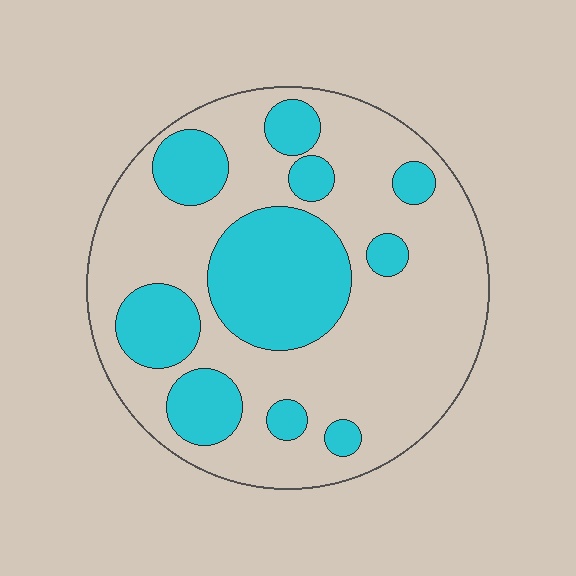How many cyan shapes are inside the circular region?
10.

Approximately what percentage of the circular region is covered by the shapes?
Approximately 30%.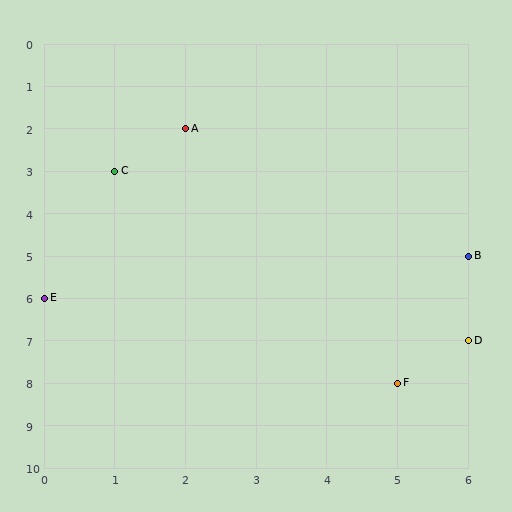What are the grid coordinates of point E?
Point E is at grid coordinates (0, 6).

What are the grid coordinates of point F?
Point F is at grid coordinates (5, 8).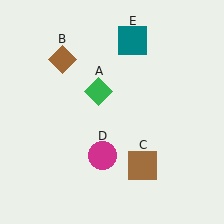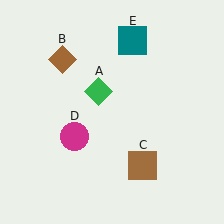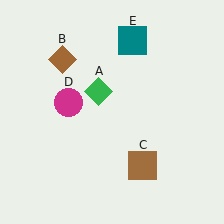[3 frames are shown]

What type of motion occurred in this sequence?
The magenta circle (object D) rotated clockwise around the center of the scene.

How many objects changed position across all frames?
1 object changed position: magenta circle (object D).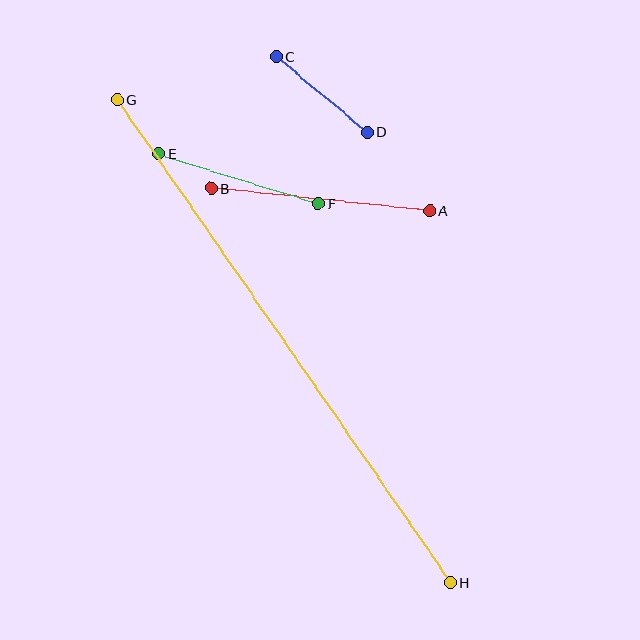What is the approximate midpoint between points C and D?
The midpoint is at approximately (322, 94) pixels.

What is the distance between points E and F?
The distance is approximately 167 pixels.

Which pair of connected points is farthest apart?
Points G and H are farthest apart.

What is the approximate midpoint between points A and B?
The midpoint is at approximately (321, 200) pixels.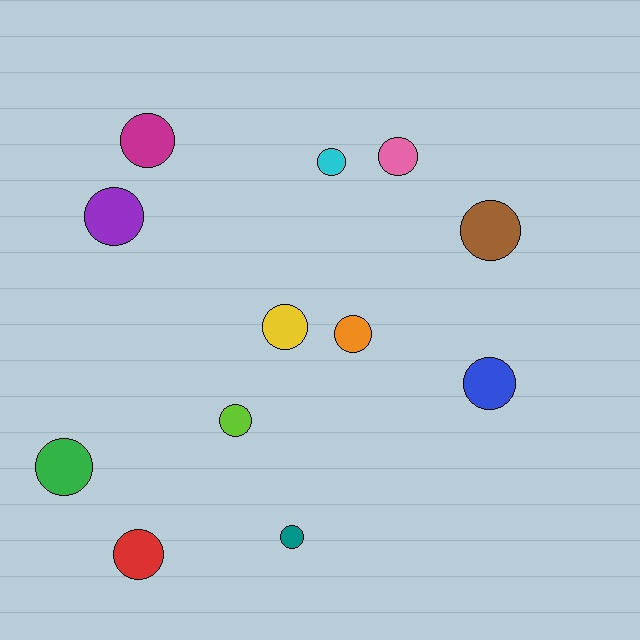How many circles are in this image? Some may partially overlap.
There are 12 circles.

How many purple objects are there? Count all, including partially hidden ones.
There is 1 purple object.